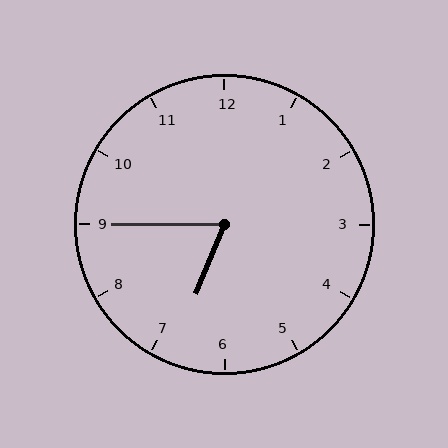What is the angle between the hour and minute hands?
Approximately 68 degrees.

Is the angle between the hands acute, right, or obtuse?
It is acute.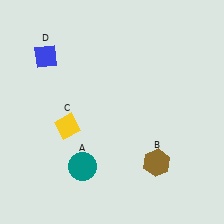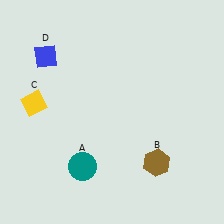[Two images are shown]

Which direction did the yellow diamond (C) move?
The yellow diamond (C) moved left.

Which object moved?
The yellow diamond (C) moved left.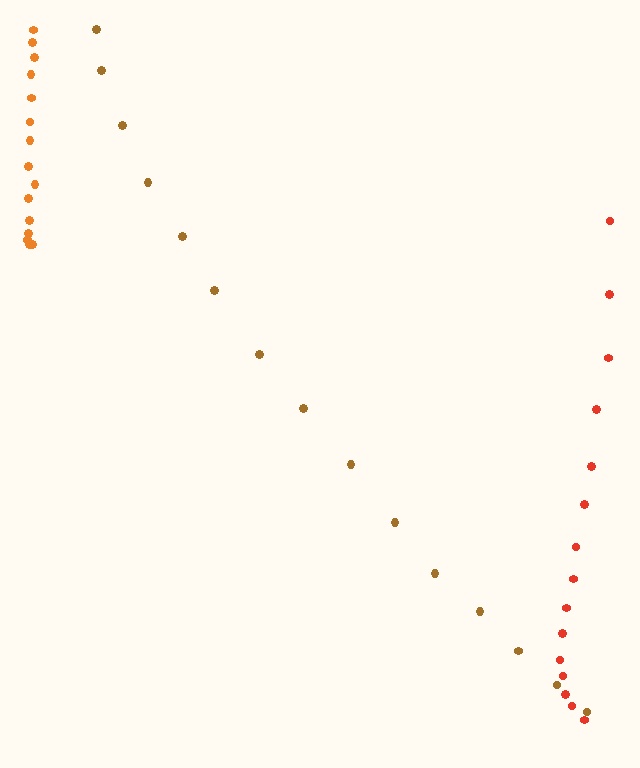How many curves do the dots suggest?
There are 3 distinct paths.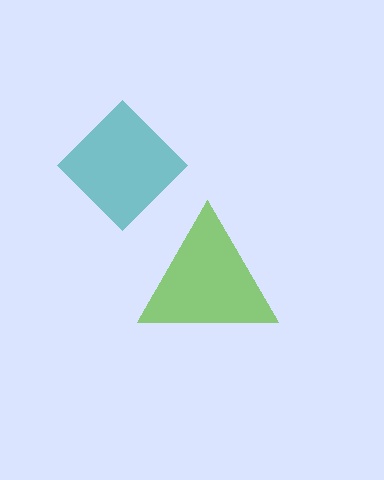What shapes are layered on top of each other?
The layered shapes are: a lime triangle, a teal diamond.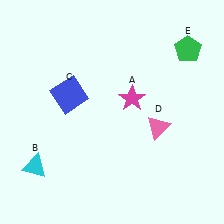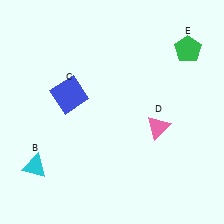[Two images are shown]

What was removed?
The magenta star (A) was removed in Image 2.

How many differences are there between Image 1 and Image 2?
There is 1 difference between the two images.